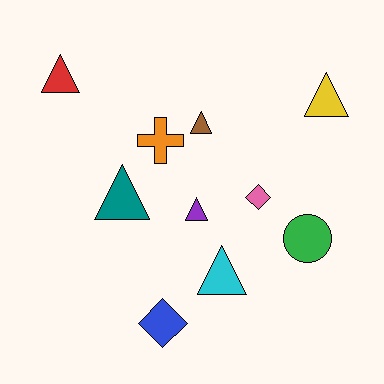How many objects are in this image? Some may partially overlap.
There are 10 objects.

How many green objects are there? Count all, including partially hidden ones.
There is 1 green object.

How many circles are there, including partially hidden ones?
There is 1 circle.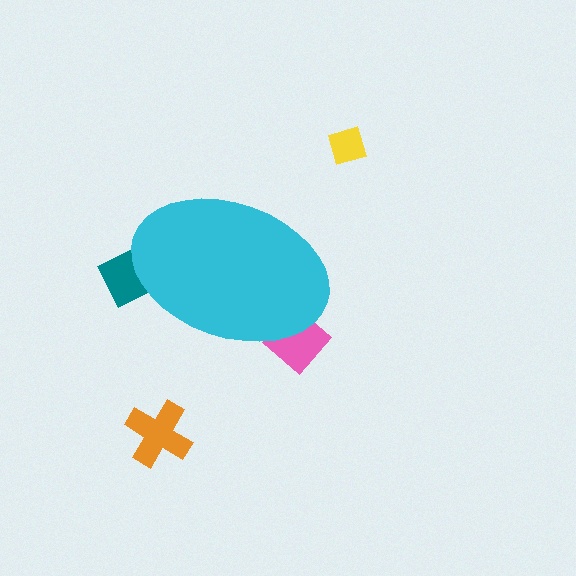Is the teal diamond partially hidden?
Yes, the teal diamond is partially hidden behind the cyan ellipse.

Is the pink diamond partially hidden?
Yes, the pink diamond is partially hidden behind the cyan ellipse.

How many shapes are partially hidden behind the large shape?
2 shapes are partially hidden.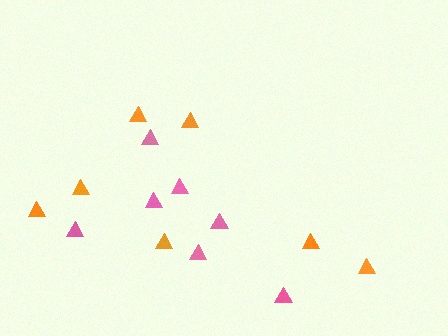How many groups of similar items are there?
There are 2 groups: one group of orange triangles (7) and one group of pink triangles (7).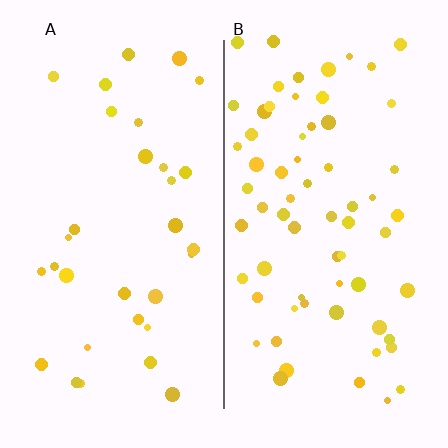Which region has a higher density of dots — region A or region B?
B (the right).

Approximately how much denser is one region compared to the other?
Approximately 2.1× — region B over region A.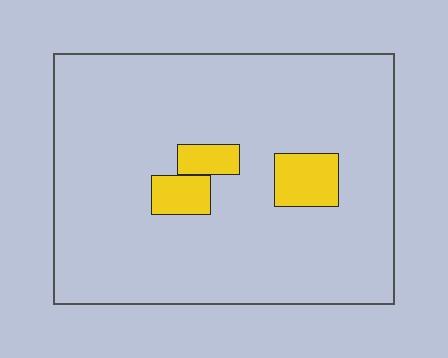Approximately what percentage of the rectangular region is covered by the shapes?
Approximately 10%.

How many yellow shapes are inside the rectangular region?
3.